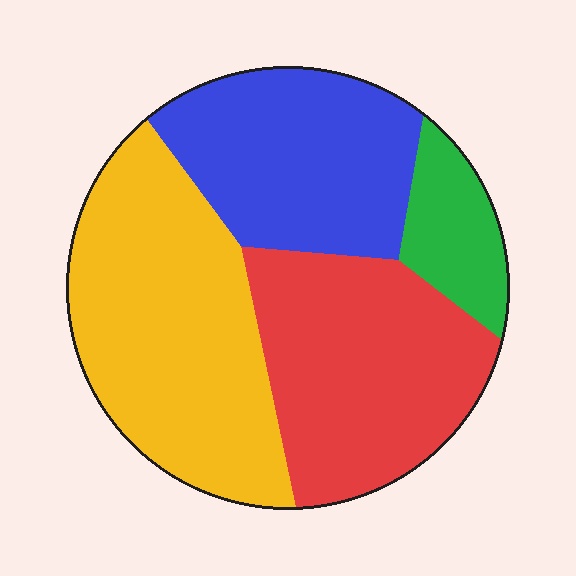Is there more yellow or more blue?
Yellow.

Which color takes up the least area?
Green, at roughly 10%.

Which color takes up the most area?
Yellow, at roughly 35%.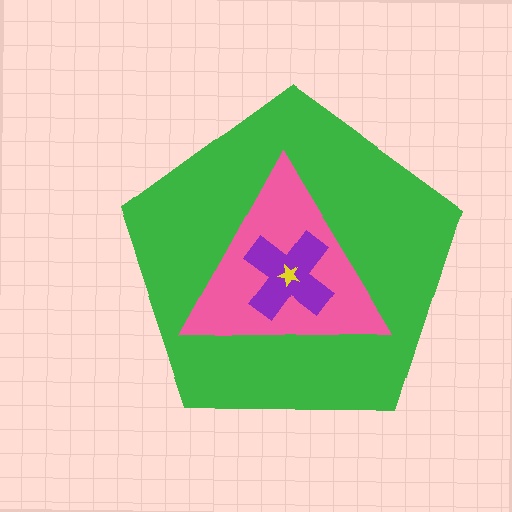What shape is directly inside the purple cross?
The yellow star.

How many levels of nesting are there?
4.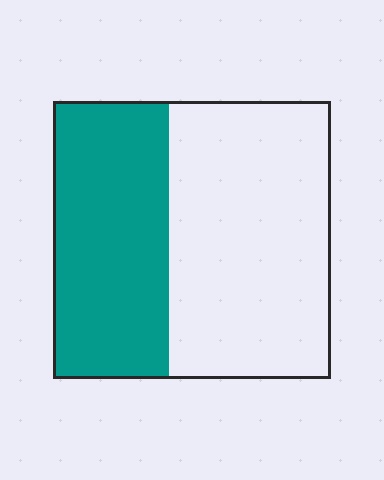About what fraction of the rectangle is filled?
About two fifths (2/5).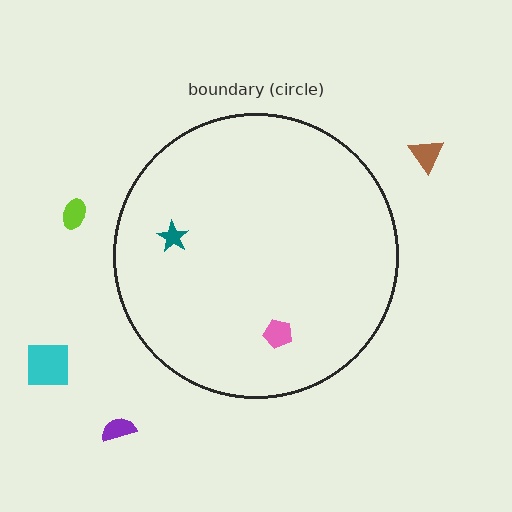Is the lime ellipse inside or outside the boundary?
Outside.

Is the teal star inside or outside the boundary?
Inside.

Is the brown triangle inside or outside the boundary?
Outside.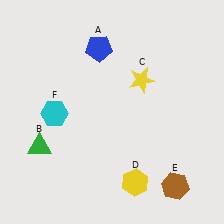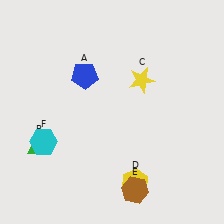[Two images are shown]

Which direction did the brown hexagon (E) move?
The brown hexagon (E) moved left.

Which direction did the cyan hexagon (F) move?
The cyan hexagon (F) moved down.